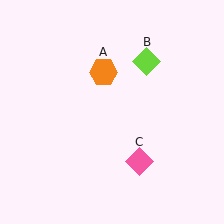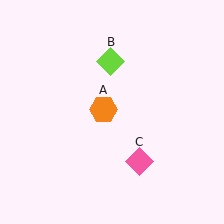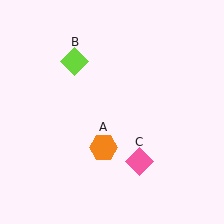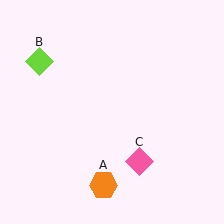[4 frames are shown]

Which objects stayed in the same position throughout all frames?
Pink diamond (object C) remained stationary.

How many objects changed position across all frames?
2 objects changed position: orange hexagon (object A), lime diamond (object B).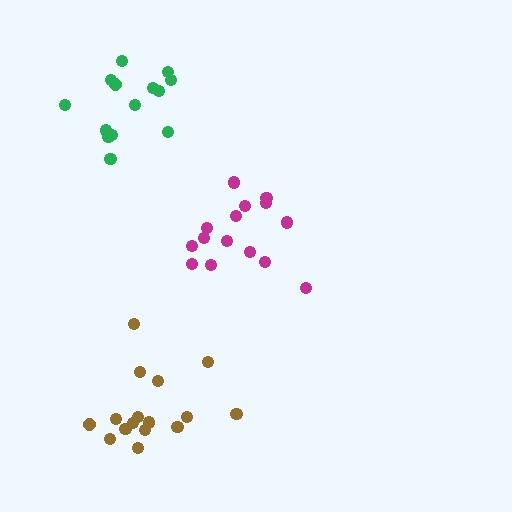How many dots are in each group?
Group 1: 15 dots, Group 2: 14 dots, Group 3: 16 dots (45 total).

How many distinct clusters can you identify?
There are 3 distinct clusters.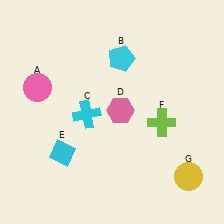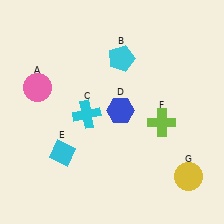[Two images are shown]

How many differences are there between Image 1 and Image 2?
There is 1 difference between the two images.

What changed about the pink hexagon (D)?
In Image 1, D is pink. In Image 2, it changed to blue.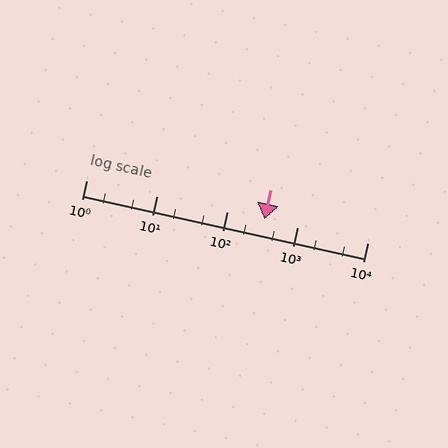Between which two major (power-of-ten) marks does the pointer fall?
The pointer is between 100 and 1000.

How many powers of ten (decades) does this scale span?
The scale spans 4 decades, from 1 to 10000.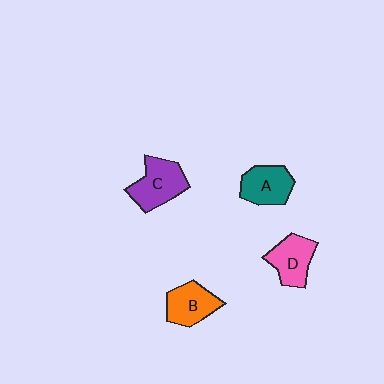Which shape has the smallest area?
Shape B (orange).